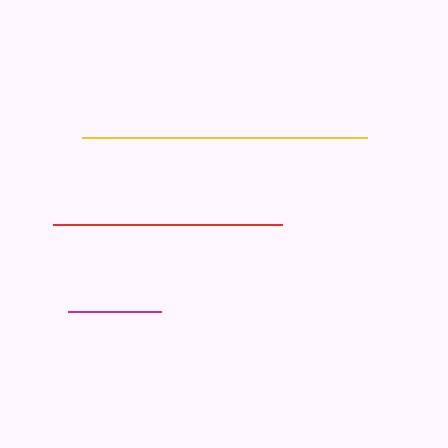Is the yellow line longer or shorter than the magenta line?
The yellow line is longer than the magenta line.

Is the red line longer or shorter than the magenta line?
The red line is longer than the magenta line.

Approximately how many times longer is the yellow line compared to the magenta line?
The yellow line is approximately 3.1 times the length of the magenta line.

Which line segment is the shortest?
The magenta line is the shortest at approximately 93 pixels.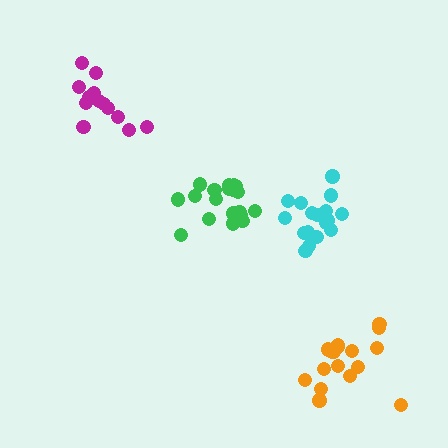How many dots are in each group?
Group 1: 19 dots, Group 2: 17 dots, Group 3: 14 dots, Group 4: 17 dots (67 total).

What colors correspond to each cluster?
The clusters are colored: green, cyan, magenta, orange.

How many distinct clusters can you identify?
There are 4 distinct clusters.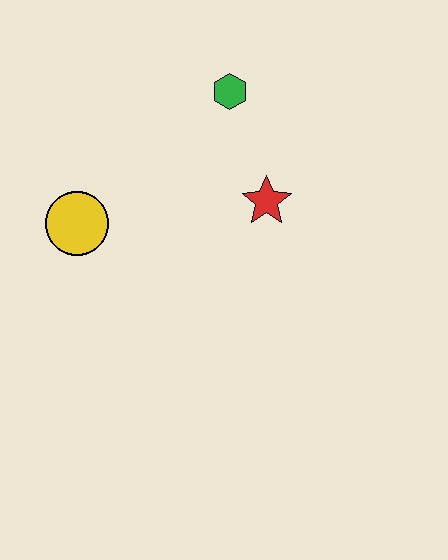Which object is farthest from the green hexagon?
The yellow circle is farthest from the green hexagon.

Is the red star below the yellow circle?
No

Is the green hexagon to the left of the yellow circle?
No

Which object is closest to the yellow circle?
The red star is closest to the yellow circle.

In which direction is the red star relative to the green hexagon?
The red star is below the green hexagon.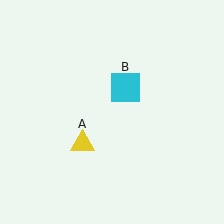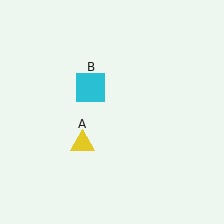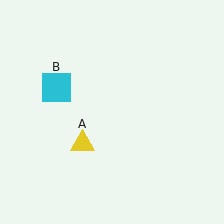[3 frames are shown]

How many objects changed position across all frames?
1 object changed position: cyan square (object B).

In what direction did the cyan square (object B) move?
The cyan square (object B) moved left.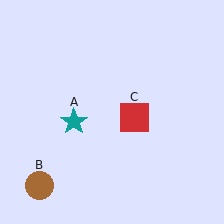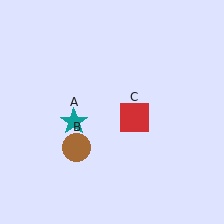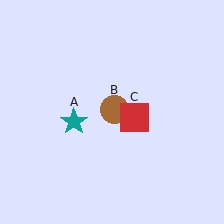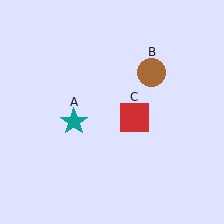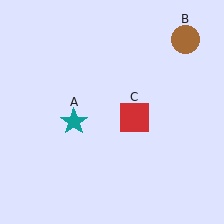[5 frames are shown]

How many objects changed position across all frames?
1 object changed position: brown circle (object B).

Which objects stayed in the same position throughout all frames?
Teal star (object A) and red square (object C) remained stationary.